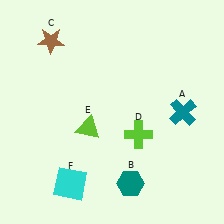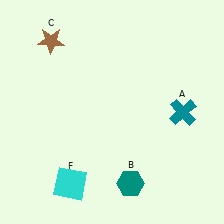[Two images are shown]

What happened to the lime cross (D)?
The lime cross (D) was removed in Image 2. It was in the bottom-right area of Image 1.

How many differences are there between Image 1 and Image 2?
There are 2 differences between the two images.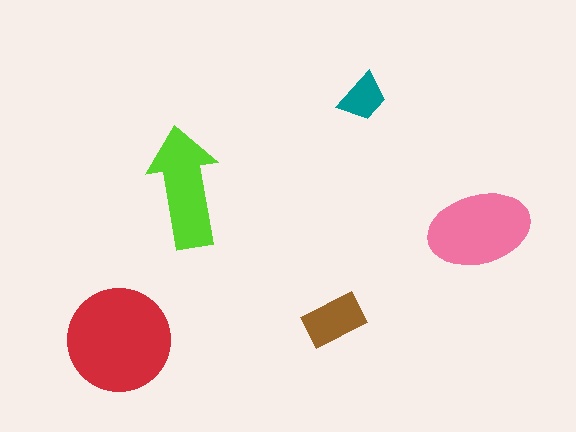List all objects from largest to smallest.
The red circle, the pink ellipse, the lime arrow, the brown rectangle, the teal trapezoid.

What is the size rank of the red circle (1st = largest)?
1st.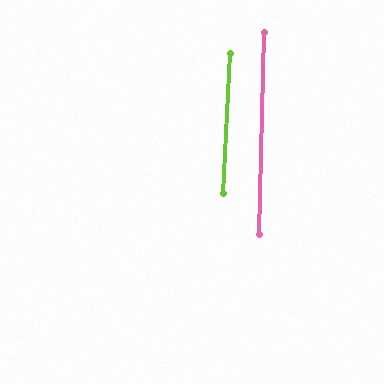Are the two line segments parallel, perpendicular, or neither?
Parallel — their directions differ by only 1.2°.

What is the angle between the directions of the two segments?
Approximately 1 degree.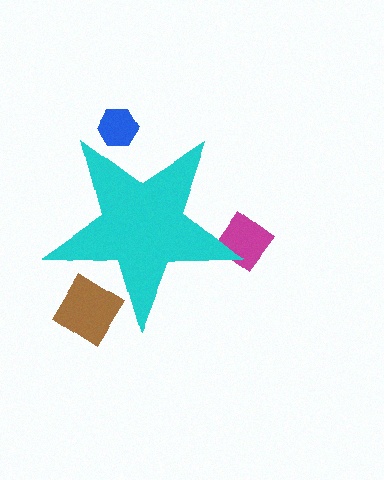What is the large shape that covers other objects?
A cyan star.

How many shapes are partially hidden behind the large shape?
3 shapes are partially hidden.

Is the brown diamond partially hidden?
Yes, the brown diamond is partially hidden behind the cyan star.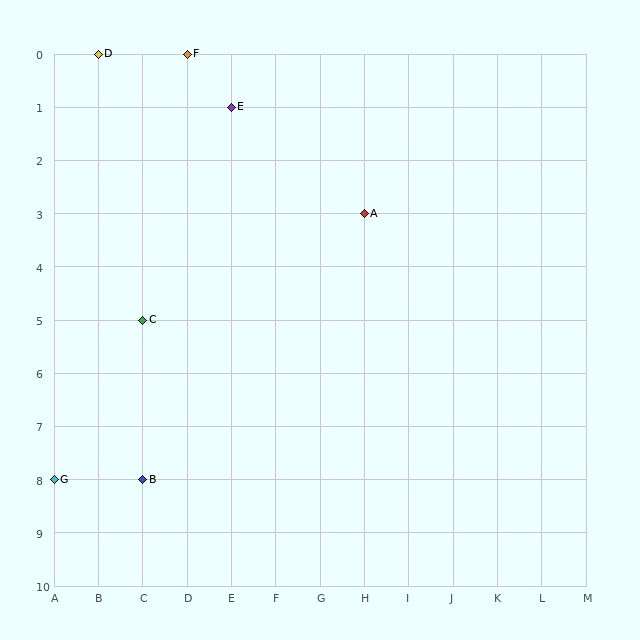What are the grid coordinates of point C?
Point C is at grid coordinates (C, 5).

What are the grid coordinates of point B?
Point B is at grid coordinates (C, 8).